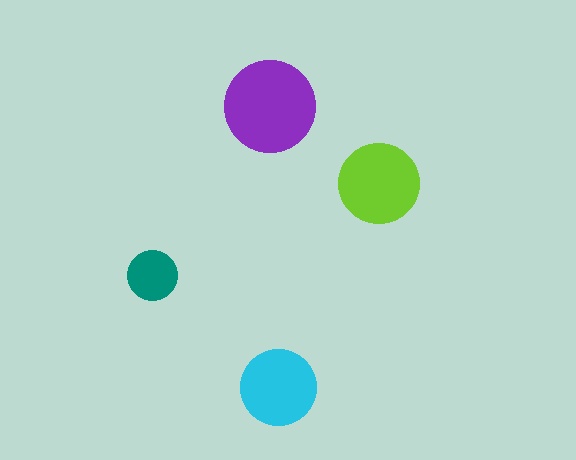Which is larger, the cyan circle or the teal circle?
The cyan one.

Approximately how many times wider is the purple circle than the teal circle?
About 2 times wider.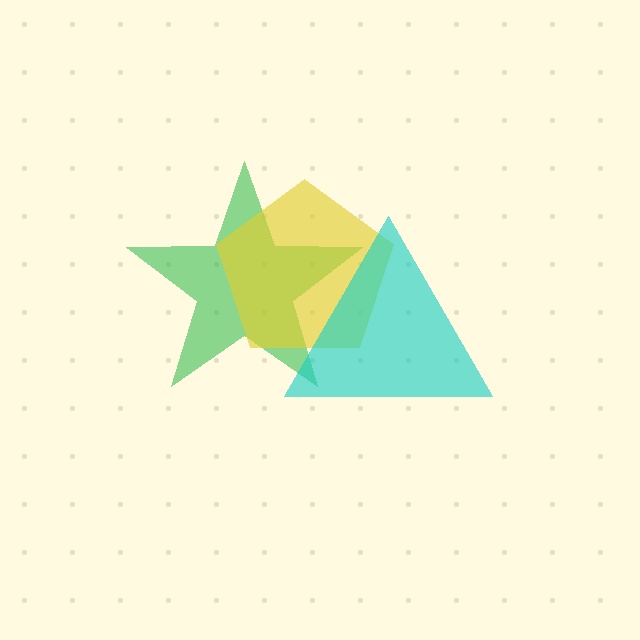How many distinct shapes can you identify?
There are 3 distinct shapes: a green star, a yellow pentagon, a cyan triangle.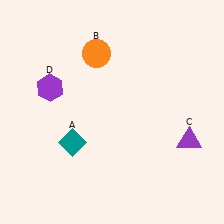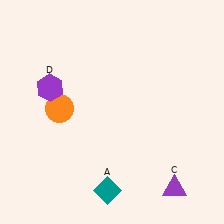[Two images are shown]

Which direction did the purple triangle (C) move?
The purple triangle (C) moved down.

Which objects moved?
The objects that moved are: the teal diamond (A), the orange circle (B), the purple triangle (C).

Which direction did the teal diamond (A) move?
The teal diamond (A) moved down.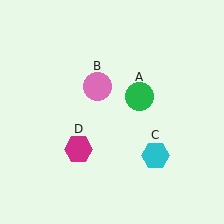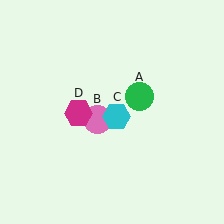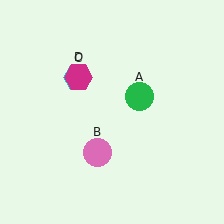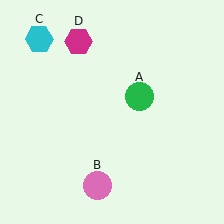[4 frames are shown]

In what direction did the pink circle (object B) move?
The pink circle (object B) moved down.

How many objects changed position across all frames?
3 objects changed position: pink circle (object B), cyan hexagon (object C), magenta hexagon (object D).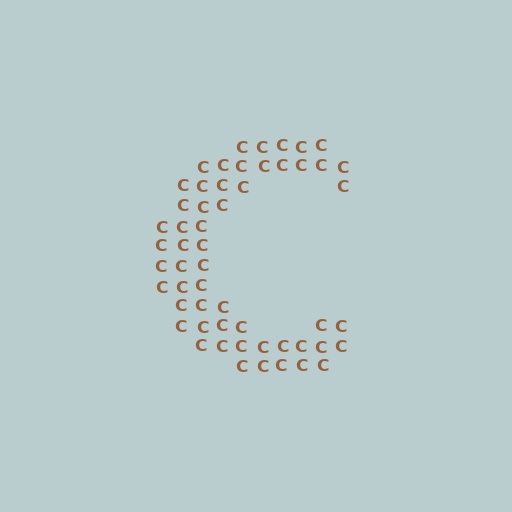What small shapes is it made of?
It is made of small letter C's.